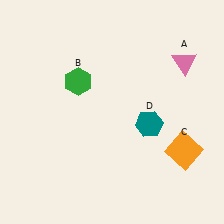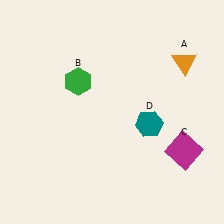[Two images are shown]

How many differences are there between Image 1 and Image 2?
There are 2 differences between the two images.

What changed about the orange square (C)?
In Image 1, C is orange. In Image 2, it changed to magenta.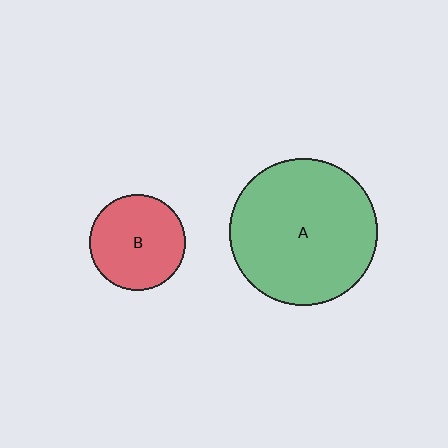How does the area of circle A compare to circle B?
Approximately 2.3 times.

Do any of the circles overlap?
No, none of the circles overlap.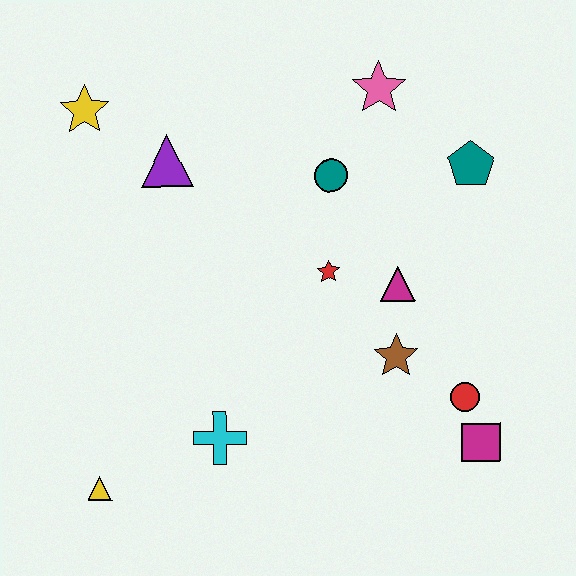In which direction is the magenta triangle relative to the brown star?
The magenta triangle is above the brown star.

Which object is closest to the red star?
The magenta triangle is closest to the red star.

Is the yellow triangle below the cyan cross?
Yes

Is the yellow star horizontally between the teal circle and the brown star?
No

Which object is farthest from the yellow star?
The magenta square is farthest from the yellow star.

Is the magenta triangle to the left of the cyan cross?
No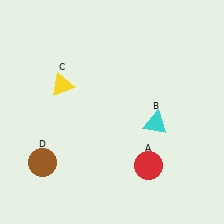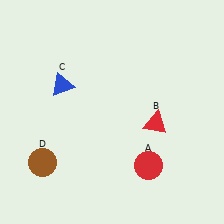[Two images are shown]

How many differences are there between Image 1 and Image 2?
There are 2 differences between the two images.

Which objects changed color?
B changed from cyan to red. C changed from yellow to blue.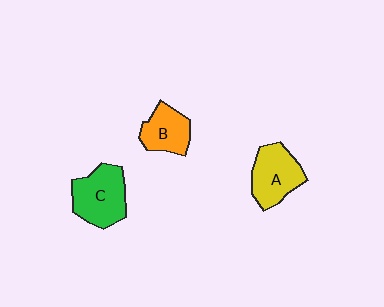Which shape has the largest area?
Shape C (green).